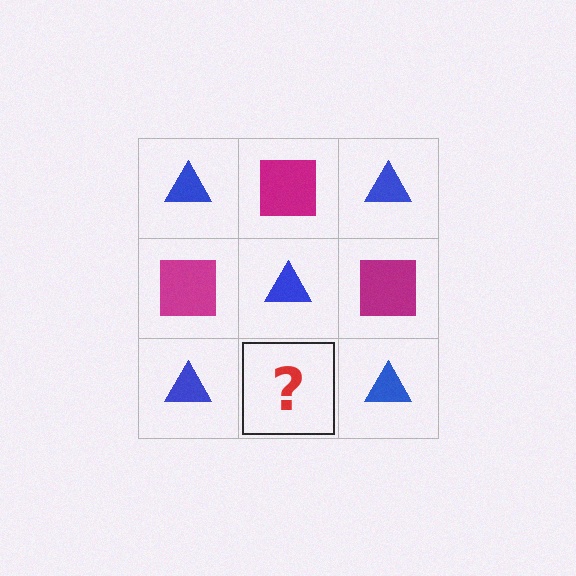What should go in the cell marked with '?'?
The missing cell should contain a magenta square.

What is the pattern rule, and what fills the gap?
The rule is that it alternates blue triangle and magenta square in a checkerboard pattern. The gap should be filled with a magenta square.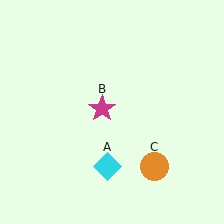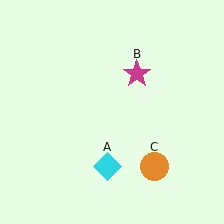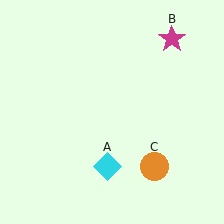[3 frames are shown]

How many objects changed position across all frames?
1 object changed position: magenta star (object B).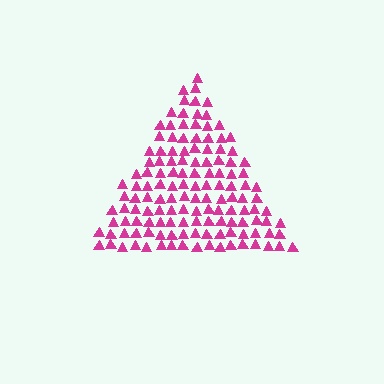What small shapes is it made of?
It is made of small triangles.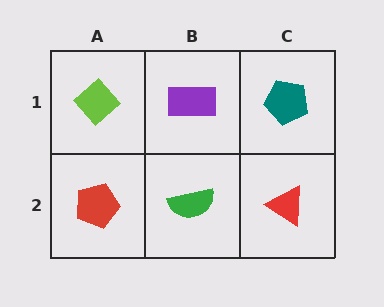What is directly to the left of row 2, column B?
A red pentagon.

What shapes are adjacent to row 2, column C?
A teal pentagon (row 1, column C), a green semicircle (row 2, column B).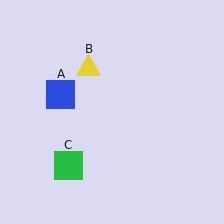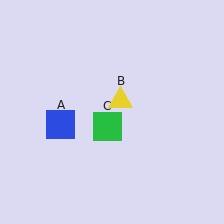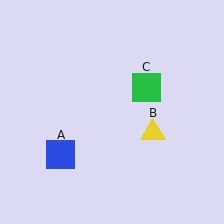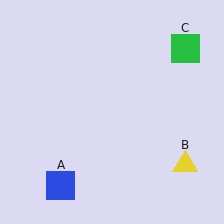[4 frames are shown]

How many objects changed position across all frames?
3 objects changed position: blue square (object A), yellow triangle (object B), green square (object C).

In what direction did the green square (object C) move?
The green square (object C) moved up and to the right.